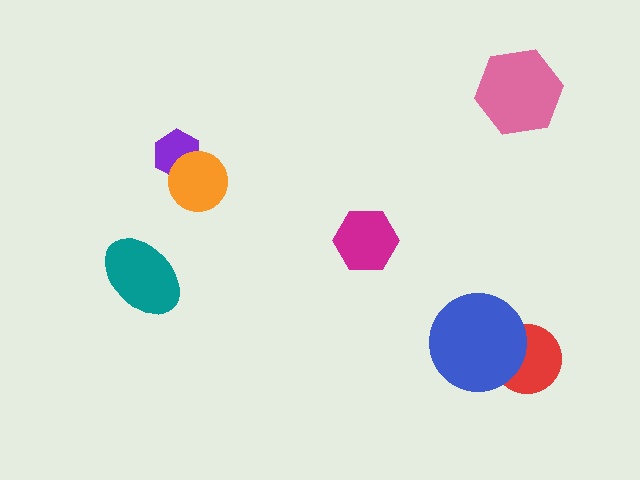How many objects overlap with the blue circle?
1 object overlaps with the blue circle.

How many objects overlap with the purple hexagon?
1 object overlaps with the purple hexagon.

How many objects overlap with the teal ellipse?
0 objects overlap with the teal ellipse.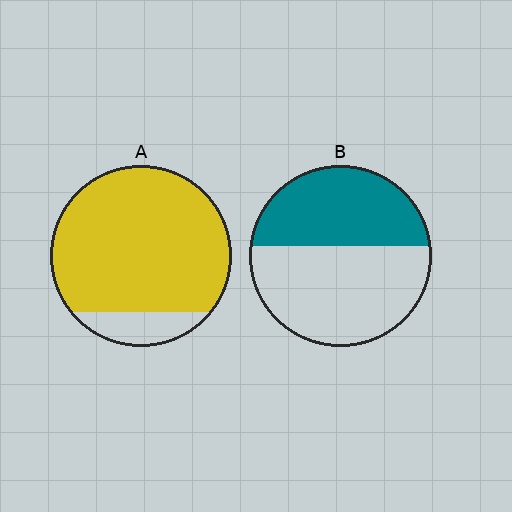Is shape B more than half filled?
No.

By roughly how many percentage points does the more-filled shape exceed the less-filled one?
By roughly 45 percentage points (A over B).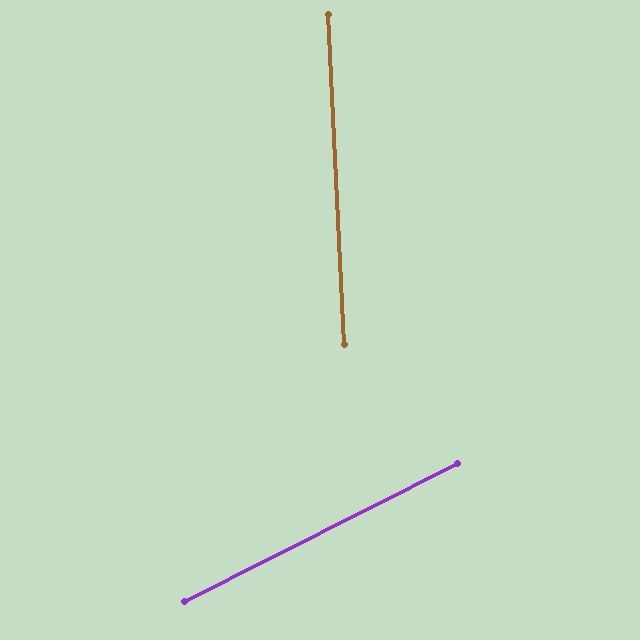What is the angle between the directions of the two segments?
Approximately 66 degrees.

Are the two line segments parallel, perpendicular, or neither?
Neither parallel nor perpendicular — they differ by about 66°.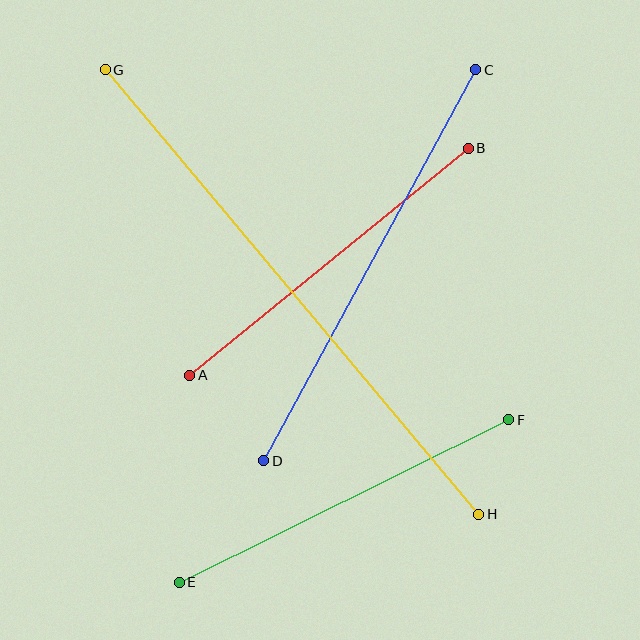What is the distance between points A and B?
The distance is approximately 359 pixels.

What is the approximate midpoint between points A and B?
The midpoint is at approximately (329, 262) pixels.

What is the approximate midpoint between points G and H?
The midpoint is at approximately (292, 292) pixels.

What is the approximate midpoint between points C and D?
The midpoint is at approximately (370, 265) pixels.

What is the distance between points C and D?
The distance is approximately 445 pixels.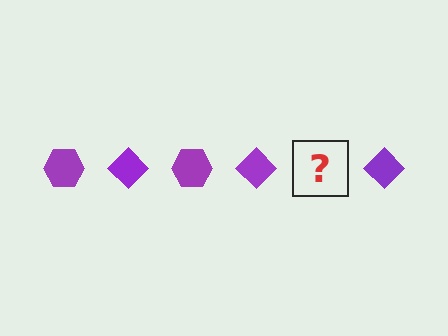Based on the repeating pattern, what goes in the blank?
The blank should be a purple hexagon.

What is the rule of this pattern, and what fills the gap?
The rule is that the pattern cycles through hexagon, diamond shapes in purple. The gap should be filled with a purple hexagon.